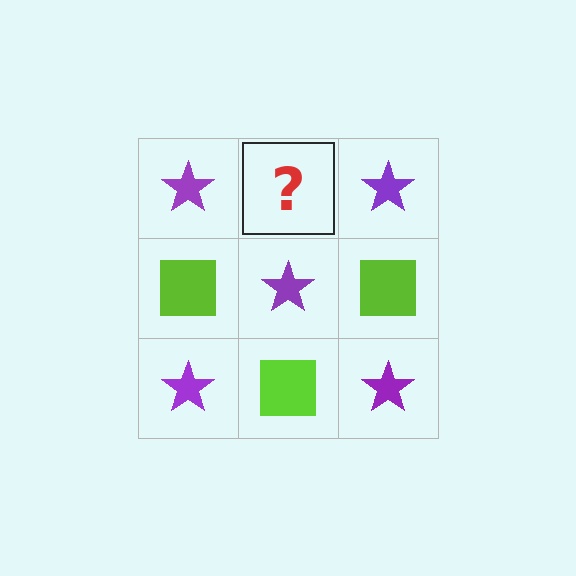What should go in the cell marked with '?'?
The missing cell should contain a lime square.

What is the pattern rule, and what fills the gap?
The rule is that it alternates purple star and lime square in a checkerboard pattern. The gap should be filled with a lime square.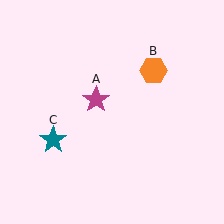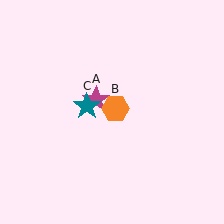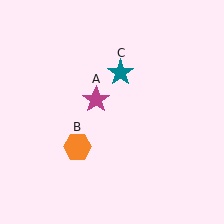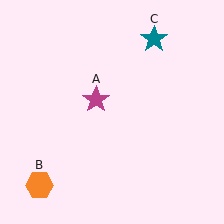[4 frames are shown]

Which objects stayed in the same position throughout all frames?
Magenta star (object A) remained stationary.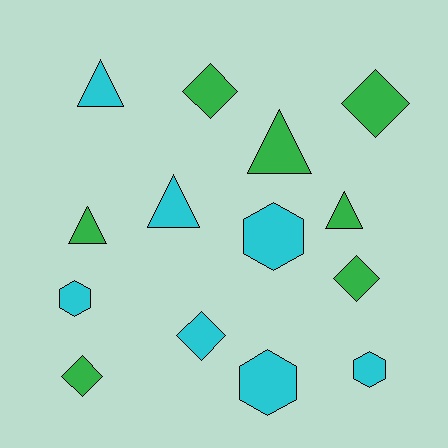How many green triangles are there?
There are 3 green triangles.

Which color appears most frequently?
Green, with 7 objects.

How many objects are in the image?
There are 14 objects.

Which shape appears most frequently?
Diamond, with 5 objects.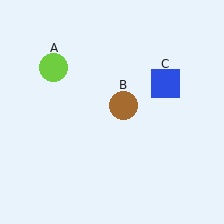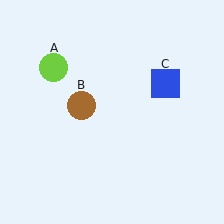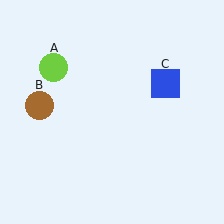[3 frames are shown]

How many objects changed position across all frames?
1 object changed position: brown circle (object B).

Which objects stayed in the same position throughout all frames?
Lime circle (object A) and blue square (object C) remained stationary.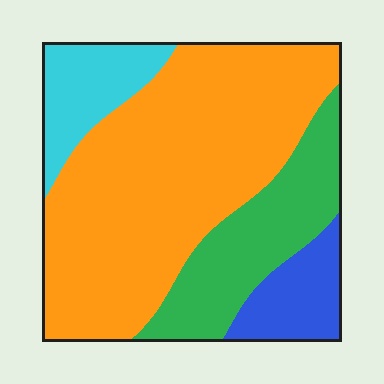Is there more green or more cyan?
Green.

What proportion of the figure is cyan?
Cyan takes up about one eighth (1/8) of the figure.